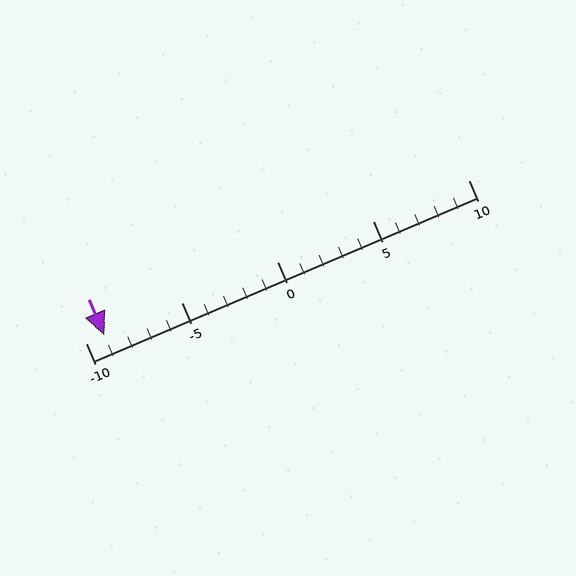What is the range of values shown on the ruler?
The ruler shows values from -10 to 10.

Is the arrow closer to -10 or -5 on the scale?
The arrow is closer to -10.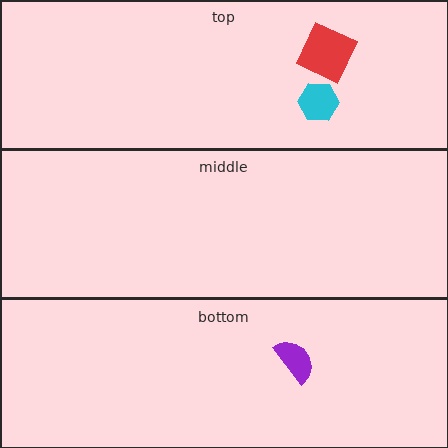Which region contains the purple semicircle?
The bottom region.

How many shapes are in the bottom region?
1.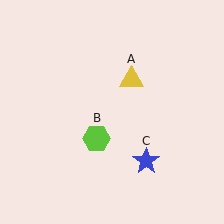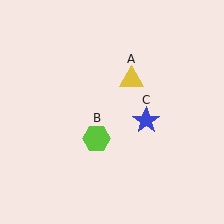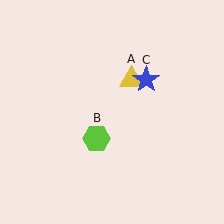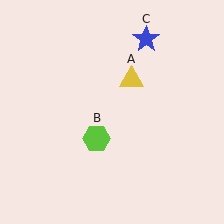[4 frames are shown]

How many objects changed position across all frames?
1 object changed position: blue star (object C).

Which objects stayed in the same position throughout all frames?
Yellow triangle (object A) and lime hexagon (object B) remained stationary.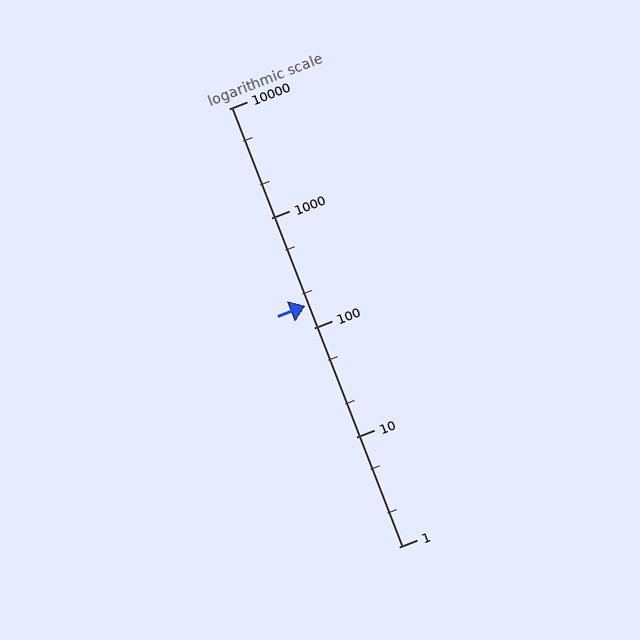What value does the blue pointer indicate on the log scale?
The pointer indicates approximately 160.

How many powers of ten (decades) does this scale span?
The scale spans 4 decades, from 1 to 10000.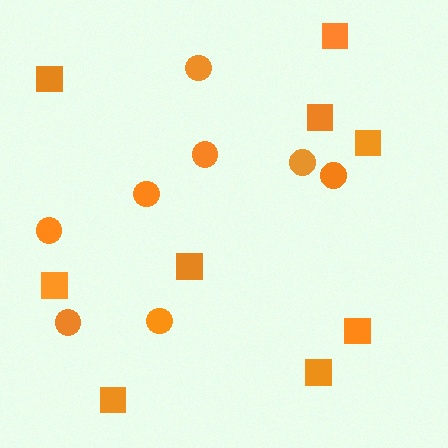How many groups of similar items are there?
There are 2 groups: one group of squares (9) and one group of circles (8).